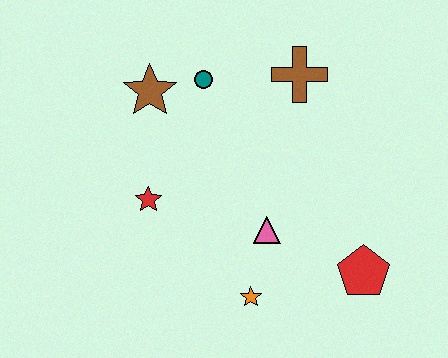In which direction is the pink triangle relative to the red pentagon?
The pink triangle is to the left of the red pentagon.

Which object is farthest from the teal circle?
The red pentagon is farthest from the teal circle.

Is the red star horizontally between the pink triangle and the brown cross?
No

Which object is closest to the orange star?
The pink triangle is closest to the orange star.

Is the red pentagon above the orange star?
Yes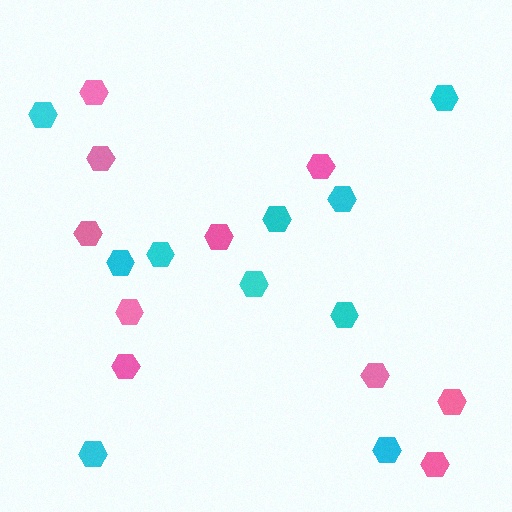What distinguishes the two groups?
There are 2 groups: one group of cyan hexagons (10) and one group of pink hexagons (10).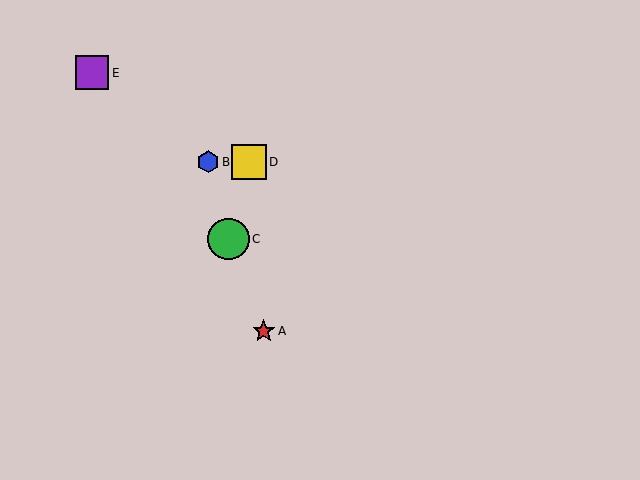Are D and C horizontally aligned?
No, D is at y≈162 and C is at y≈239.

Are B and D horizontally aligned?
Yes, both are at y≈162.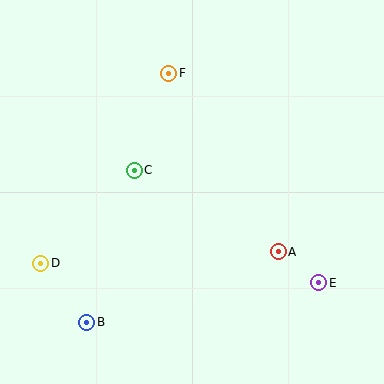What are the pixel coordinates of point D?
Point D is at (41, 263).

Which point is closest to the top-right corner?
Point F is closest to the top-right corner.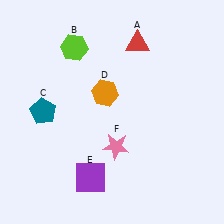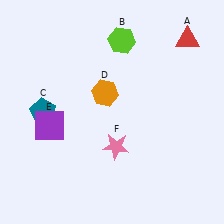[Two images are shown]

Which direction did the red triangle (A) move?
The red triangle (A) moved right.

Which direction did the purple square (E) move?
The purple square (E) moved up.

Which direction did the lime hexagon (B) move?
The lime hexagon (B) moved right.